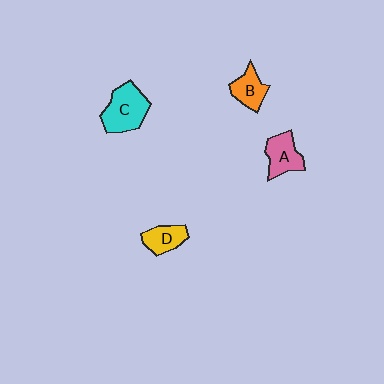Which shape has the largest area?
Shape C (cyan).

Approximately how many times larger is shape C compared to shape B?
Approximately 1.6 times.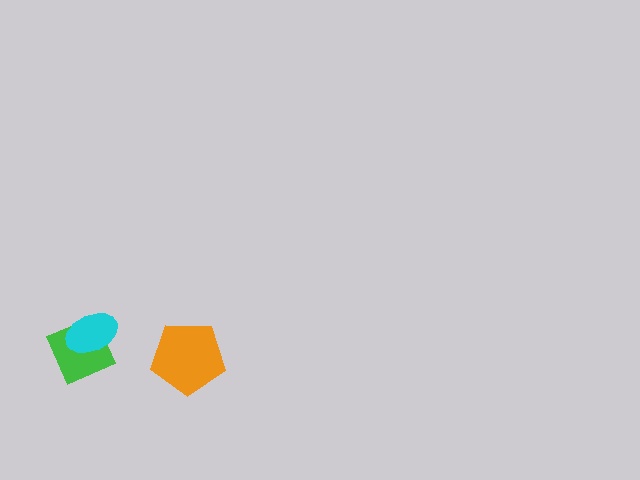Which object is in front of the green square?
The cyan ellipse is in front of the green square.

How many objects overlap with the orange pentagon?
0 objects overlap with the orange pentagon.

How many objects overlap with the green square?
1 object overlaps with the green square.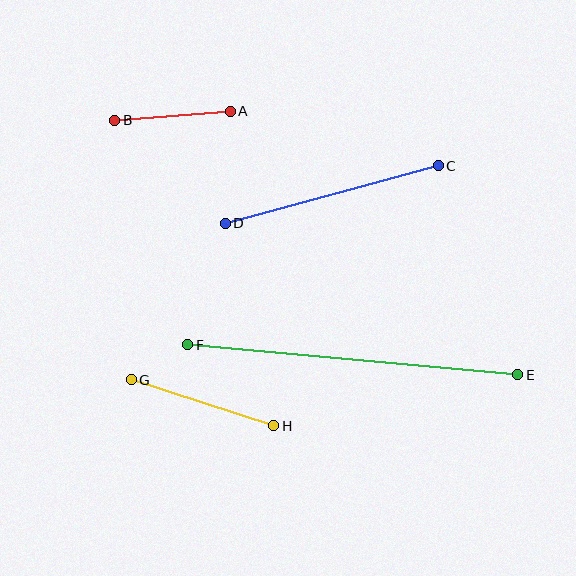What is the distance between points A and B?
The distance is approximately 115 pixels.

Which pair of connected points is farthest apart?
Points E and F are farthest apart.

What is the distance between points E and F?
The distance is approximately 332 pixels.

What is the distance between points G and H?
The distance is approximately 150 pixels.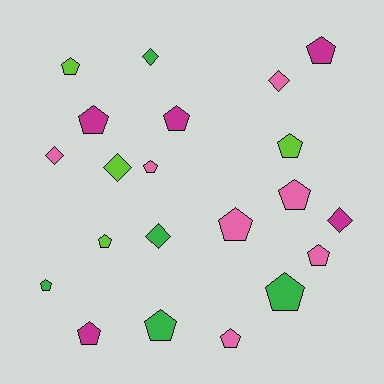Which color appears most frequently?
Pink, with 7 objects.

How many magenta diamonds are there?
There is 1 magenta diamond.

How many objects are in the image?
There are 21 objects.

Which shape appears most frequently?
Pentagon, with 15 objects.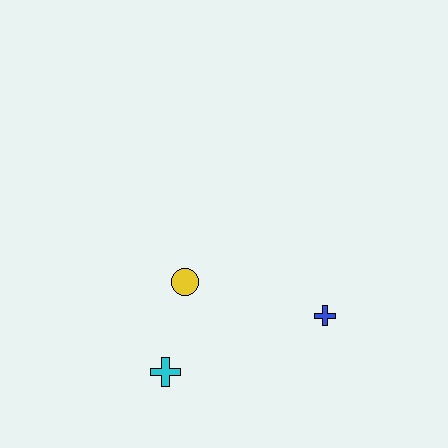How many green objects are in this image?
There are no green objects.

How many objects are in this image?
There are 3 objects.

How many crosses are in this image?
There are 2 crosses.